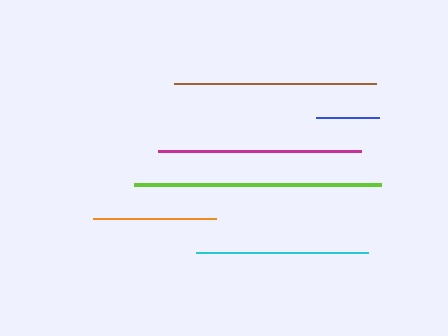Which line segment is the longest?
The lime line is the longest at approximately 247 pixels.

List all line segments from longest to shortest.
From longest to shortest: lime, magenta, brown, cyan, orange, blue.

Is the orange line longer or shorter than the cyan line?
The cyan line is longer than the orange line.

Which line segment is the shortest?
The blue line is the shortest at approximately 63 pixels.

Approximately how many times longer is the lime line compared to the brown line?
The lime line is approximately 1.2 times the length of the brown line.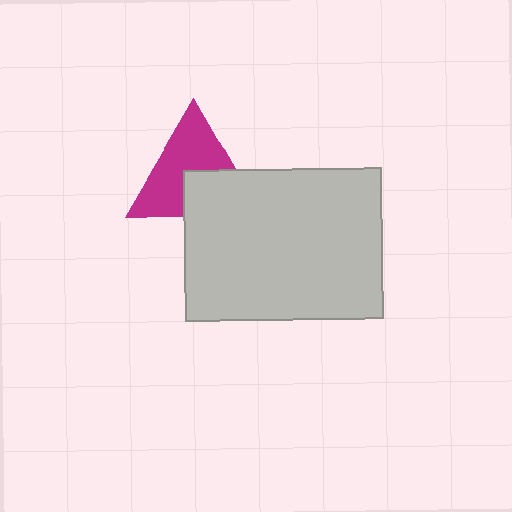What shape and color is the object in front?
The object in front is a light gray rectangle.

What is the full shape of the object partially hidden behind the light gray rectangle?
The partially hidden object is a magenta triangle.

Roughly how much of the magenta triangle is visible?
About half of it is visible (roughly 62%).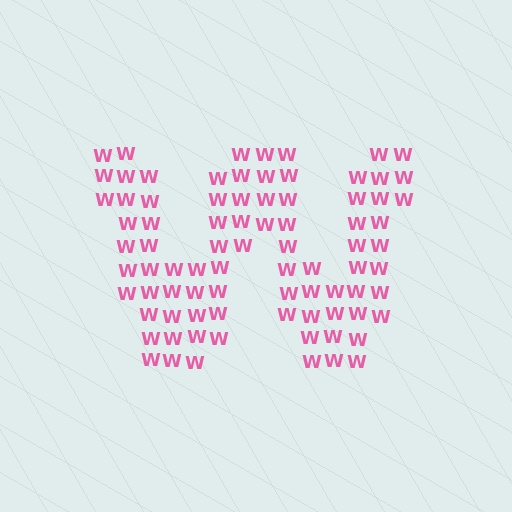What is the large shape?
The large shape is the letter W.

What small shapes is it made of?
It is made of small letter W's.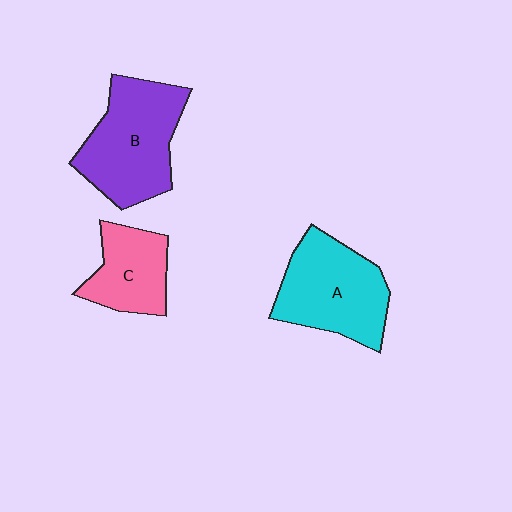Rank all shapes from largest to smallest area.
From largest to smallest: B (purple), A (cyan), C (pink).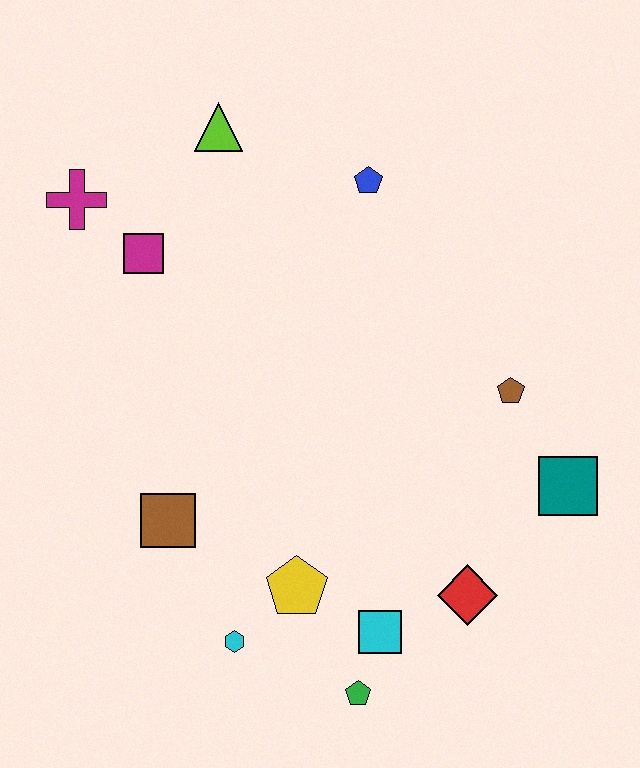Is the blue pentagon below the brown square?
No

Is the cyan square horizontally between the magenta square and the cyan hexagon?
No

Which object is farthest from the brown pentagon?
The magenta cross is farthest from the brown pentagon.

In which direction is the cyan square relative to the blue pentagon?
The cyan square is below the blue pentagon.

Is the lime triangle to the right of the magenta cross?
Yes